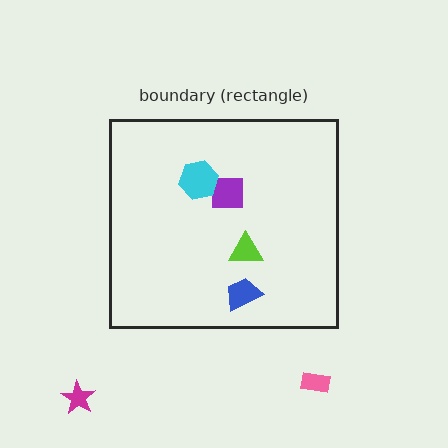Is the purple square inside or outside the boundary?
Inside.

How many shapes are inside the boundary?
4 inside, 2 outside.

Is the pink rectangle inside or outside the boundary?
Outside.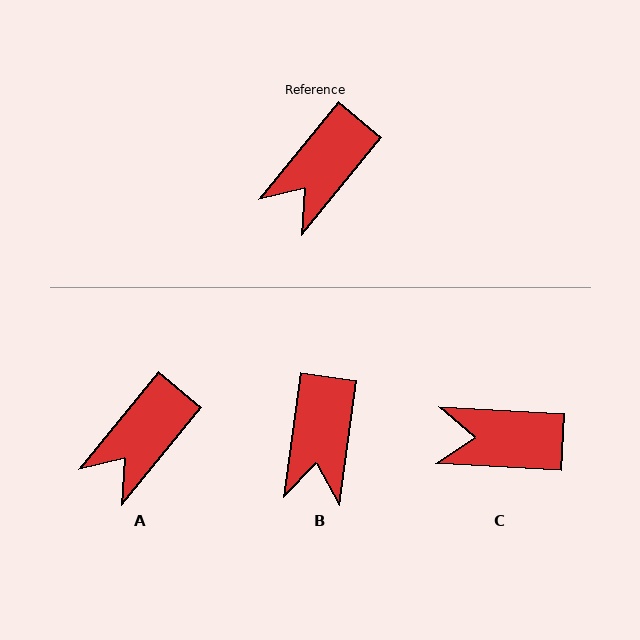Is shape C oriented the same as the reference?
No, it is off by about 54 degrees.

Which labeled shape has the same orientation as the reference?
A.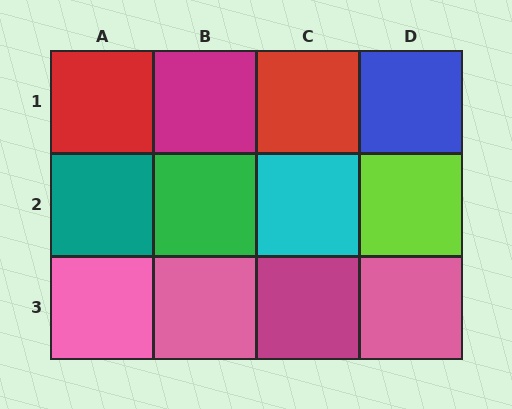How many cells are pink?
3 cells are pink.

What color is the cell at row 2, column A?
Teal.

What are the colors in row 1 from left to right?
Red, magenta, red, blue.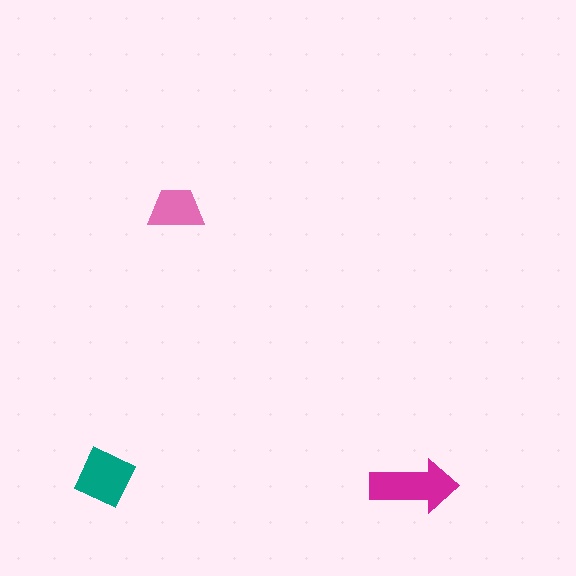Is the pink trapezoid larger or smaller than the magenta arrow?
Smaller.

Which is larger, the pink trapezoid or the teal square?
The teal square.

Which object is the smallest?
The pink trapezoid.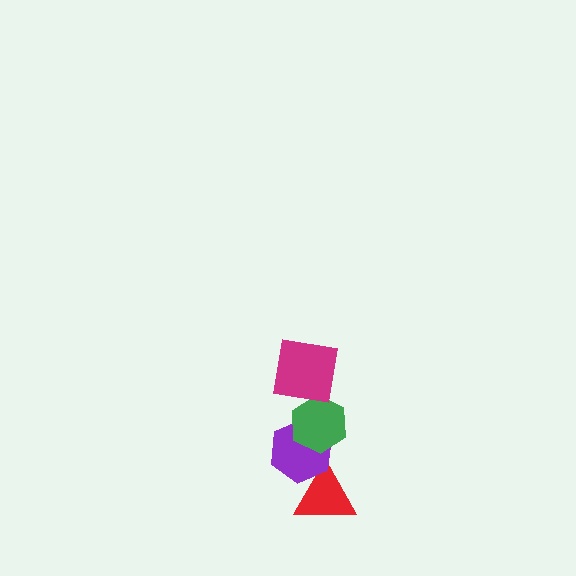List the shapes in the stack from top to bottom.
From top to bottom: the magenta square, the green hexagon, the purple hexagon, the red triangle.